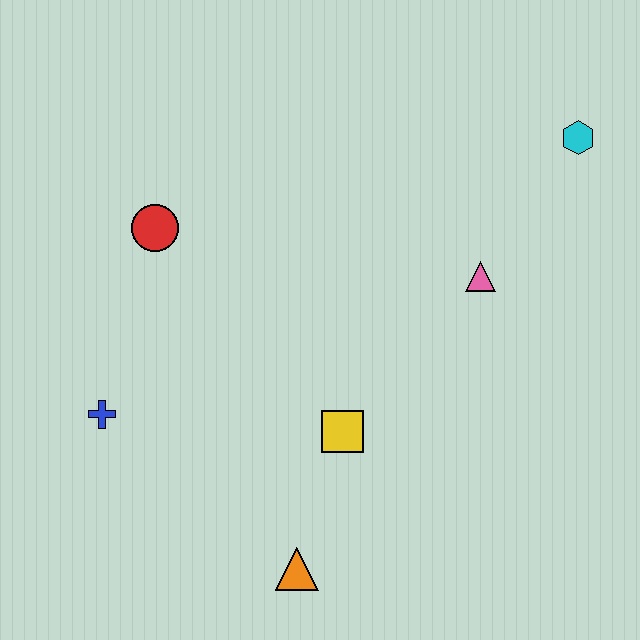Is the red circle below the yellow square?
No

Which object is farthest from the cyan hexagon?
The blue cross is farthest from the cyan hexagon.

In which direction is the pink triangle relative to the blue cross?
The pink triangle is to the right of the blue cross.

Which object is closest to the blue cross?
The red circle is closest to the blue cross.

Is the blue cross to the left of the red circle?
Yes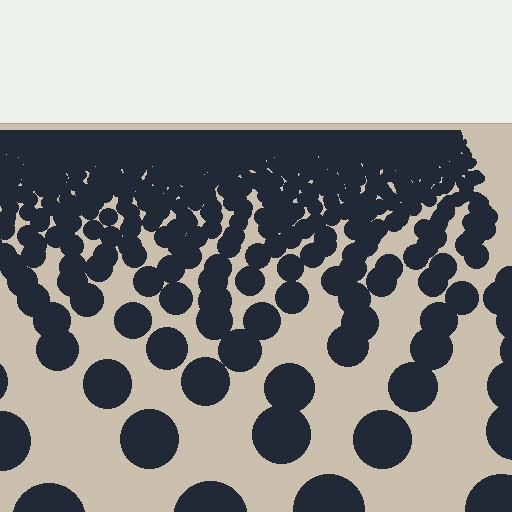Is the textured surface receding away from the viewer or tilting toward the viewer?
The surface is receding away from the viewer. Texture elements get smaller and denser toward the top.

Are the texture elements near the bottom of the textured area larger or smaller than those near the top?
Larger. Near the bottom, elements are closer to the viewer and appear at a bigger on-screen size.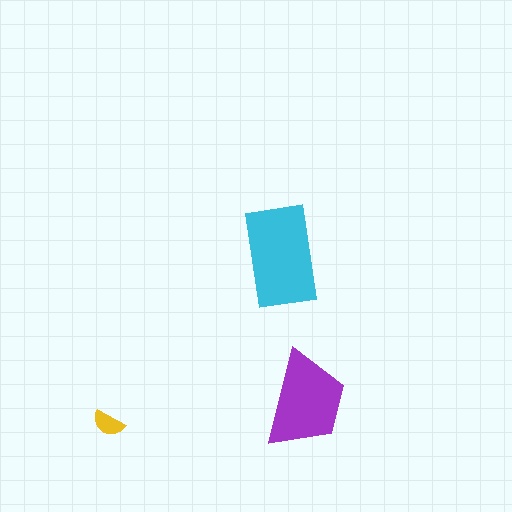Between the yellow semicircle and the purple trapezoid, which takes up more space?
The purple trapezoid.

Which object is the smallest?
The yellow semicircle.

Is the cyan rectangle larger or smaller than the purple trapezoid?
Larger.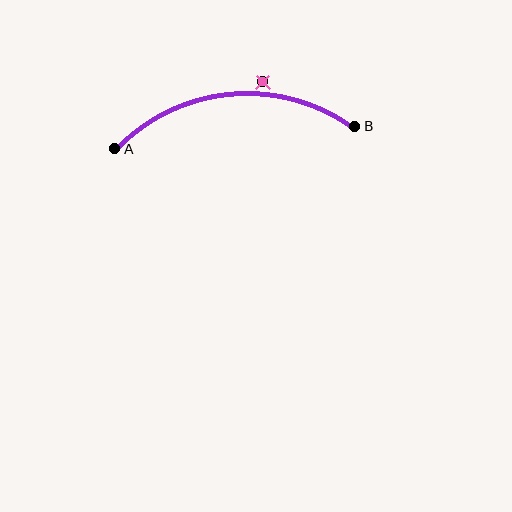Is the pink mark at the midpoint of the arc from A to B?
No — the pink mark does not lie on the arc at all. It sits slightly outside the curve.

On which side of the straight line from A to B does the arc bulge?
The arc bulges above the straight line connecting A and B.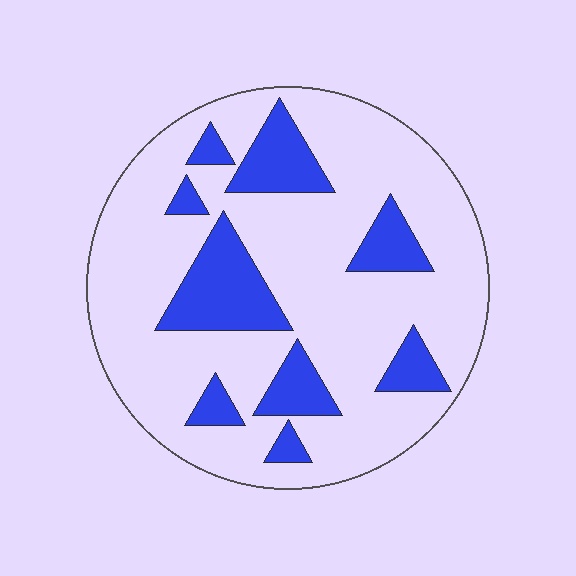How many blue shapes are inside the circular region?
9.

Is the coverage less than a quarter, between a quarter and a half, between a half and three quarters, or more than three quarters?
Less than a quarter.